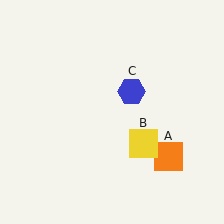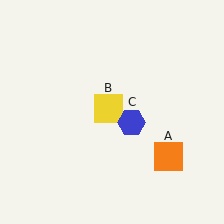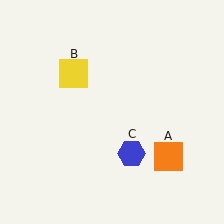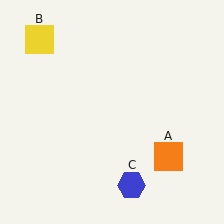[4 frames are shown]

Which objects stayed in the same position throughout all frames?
Orange square (object A) remained stationary.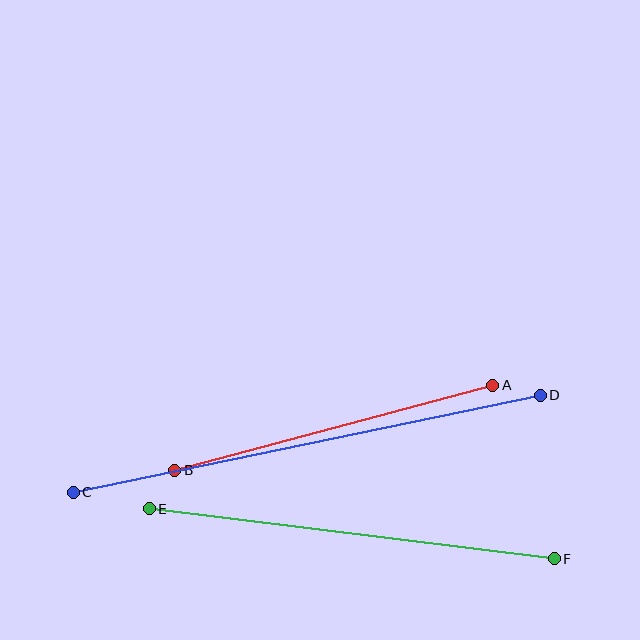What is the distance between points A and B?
The distance is approximately 329 pixels.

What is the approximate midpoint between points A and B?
The midpoint is at approximately (334, 428) pixels.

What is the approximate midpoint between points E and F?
The midpoint is at approximately (352, 534) pixels.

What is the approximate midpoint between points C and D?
The midpoint is at approximately (307, 444) pixels.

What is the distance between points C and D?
The distance is approximately 477 pixels.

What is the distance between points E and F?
The distance is approximately 408 pixels.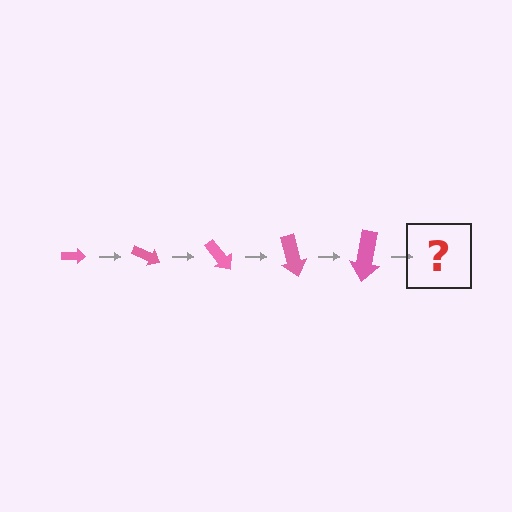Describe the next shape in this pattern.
It should be an arrow, larger than the previous one and rotated 125 degrees from the start.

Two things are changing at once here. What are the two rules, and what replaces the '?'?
The two rules are that the arrow grows larger each step and it rotates 25 degrees each step. The '?' should be an arrow, larger than the previous one and rotated 125 degrees from the start.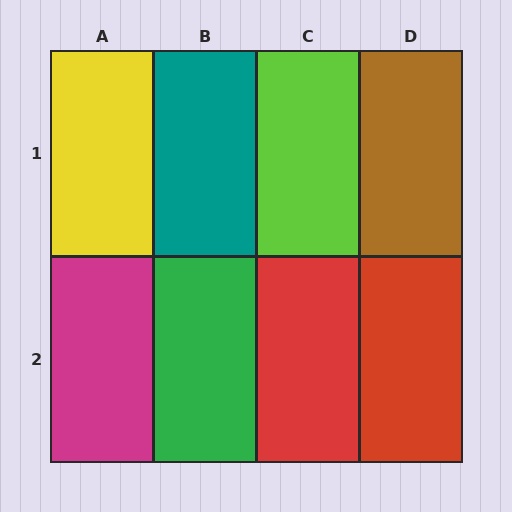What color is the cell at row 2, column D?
Red.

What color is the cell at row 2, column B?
Green.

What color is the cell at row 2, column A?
Magenta.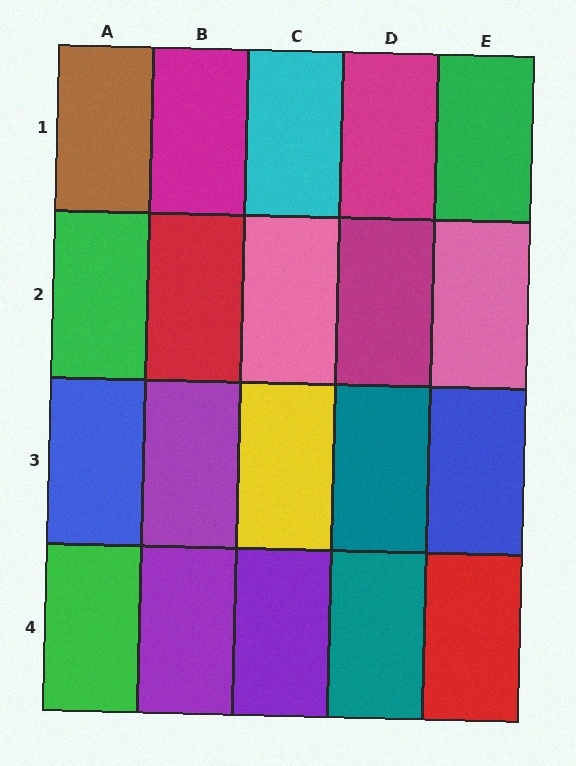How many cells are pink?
2 cells are pink.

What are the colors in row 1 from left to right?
Brown, magenta, cyan, magenta, green.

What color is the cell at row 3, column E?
Blue.